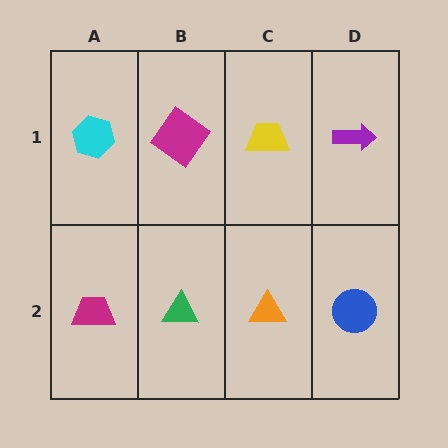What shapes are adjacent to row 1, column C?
An orange triangle (row 2, column C), a magenta diamond (row 1, column B), a purple arrow (row 1, column D).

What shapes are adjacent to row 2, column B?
A magenta diamond (row 1, column B), a magenta trapezoid (row 2, column A), an orange triangle (row 2, column C).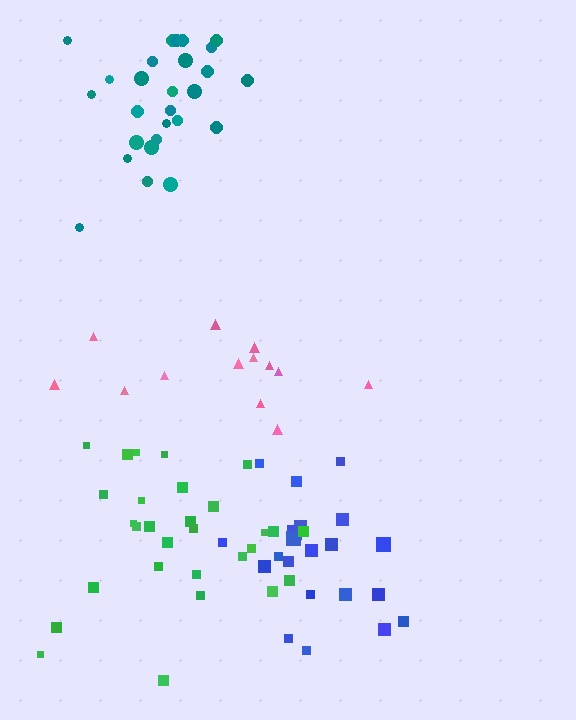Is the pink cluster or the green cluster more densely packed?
Green.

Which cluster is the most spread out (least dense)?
Pink.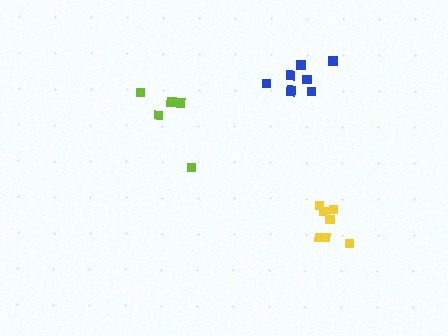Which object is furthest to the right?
The yellow cluster is rightmost.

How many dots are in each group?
Group 1: 5 dots, Group 2: 9 dots, Group 3: 7 dots (21 total).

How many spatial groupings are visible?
There are 3 spatial groupings.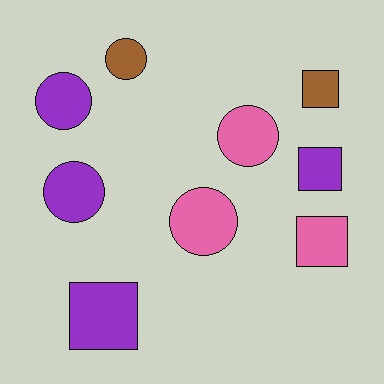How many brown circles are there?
There is 1 brown circle.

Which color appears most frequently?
Purple, with 4 objects.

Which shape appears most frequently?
Circle, with 5 objects.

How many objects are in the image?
There are 9 objects.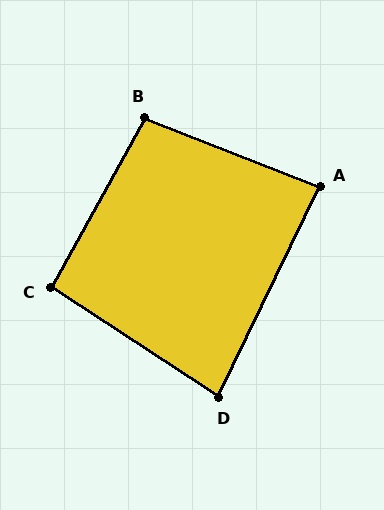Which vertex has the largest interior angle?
B, at approximately 97 degrees.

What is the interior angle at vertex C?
Approximately 94 degrees (approximately right).